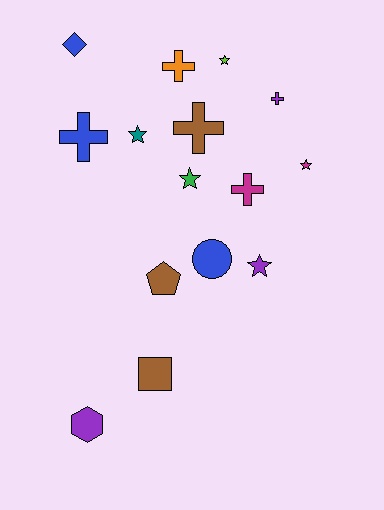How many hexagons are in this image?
There is 1 hexagon.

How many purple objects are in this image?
There are 3 purple objects.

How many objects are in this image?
There are 15 objects.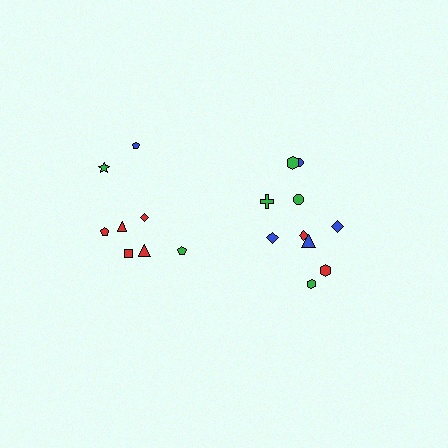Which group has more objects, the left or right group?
The right group.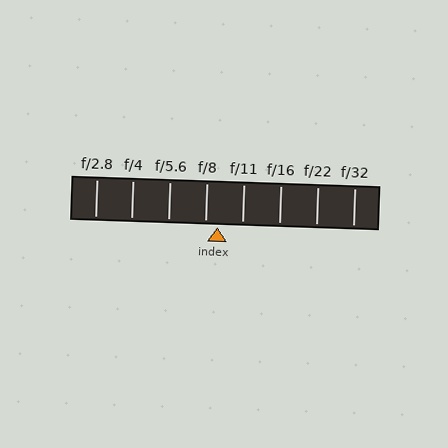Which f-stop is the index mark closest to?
The index mark is closest to f/8.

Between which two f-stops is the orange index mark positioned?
The index mark is between f/8 and f/11.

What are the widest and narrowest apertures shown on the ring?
The widest aperture shown is f/2.8 and the narrowest is f/32.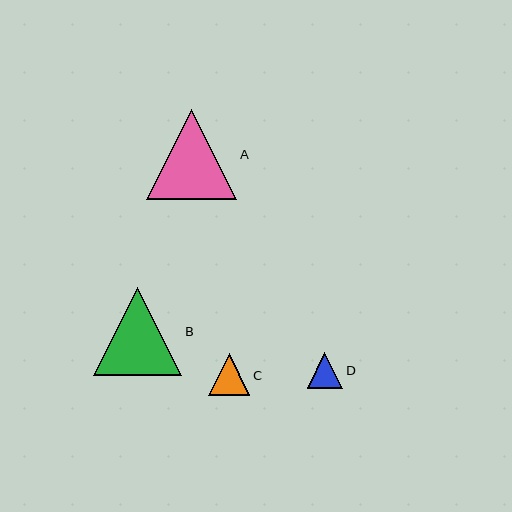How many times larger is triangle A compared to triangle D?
Triangle A is approximately 2.5 times the size of triangle D.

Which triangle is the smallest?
Triangle D is the smallest with a size of approximately 35 pixels.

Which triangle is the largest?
Triangle A is the largest with a size of approximately 90 pixels.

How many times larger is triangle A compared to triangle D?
Triangle A is approximately 2.5 times the size of triangle D.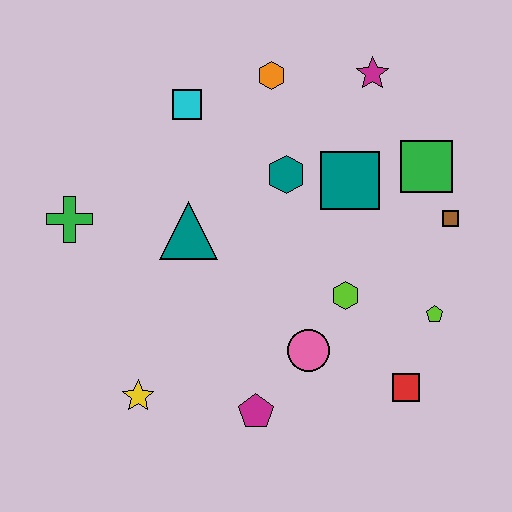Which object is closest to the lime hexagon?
The pink circle is closest to the lime hexagon.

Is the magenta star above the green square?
Yes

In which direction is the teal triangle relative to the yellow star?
The teal triangle is above the yellow star.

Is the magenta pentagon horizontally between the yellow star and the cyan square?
No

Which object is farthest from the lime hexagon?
The green cross is farthest from the lime hexagon.